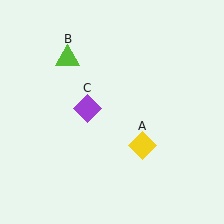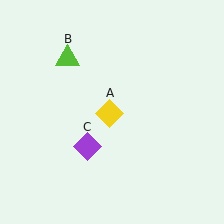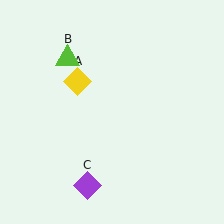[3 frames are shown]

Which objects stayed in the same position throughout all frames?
Lime triangle (object B) remained stationary.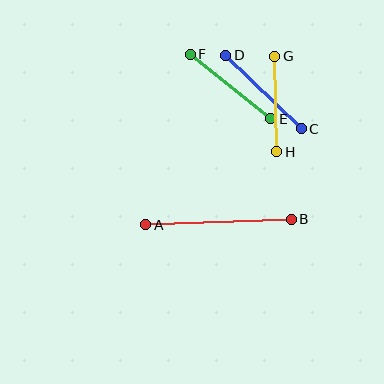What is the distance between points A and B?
The distance is approximately 146 pixels.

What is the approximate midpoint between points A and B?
The midpoint is at approximately (219, 222) pixels.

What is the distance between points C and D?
The distance is approximately 105 pixels.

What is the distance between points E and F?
The distance is approximately 103 pixels.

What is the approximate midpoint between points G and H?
The midpoint is at approximately (276, 104) pixels.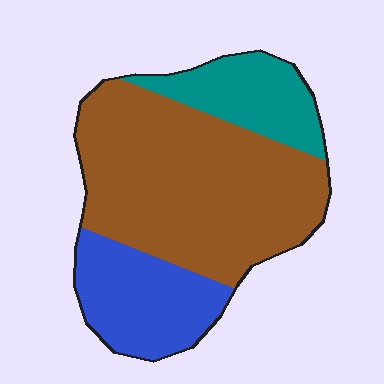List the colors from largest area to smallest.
From largest to smallest: brown, blue, teal.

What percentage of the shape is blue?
Blue covers 23% of the shape.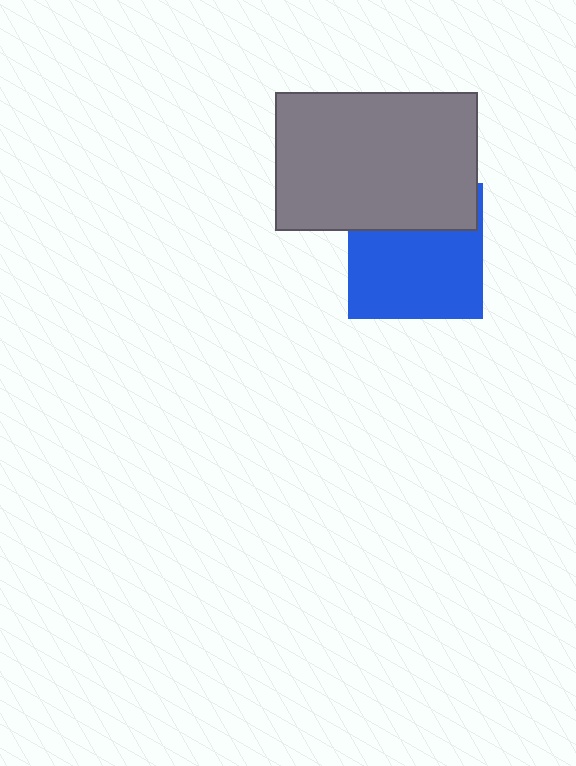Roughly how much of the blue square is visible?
Most of it is visible (roughly 66%).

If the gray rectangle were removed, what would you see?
You would see the complete blue square.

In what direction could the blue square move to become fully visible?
The blue square could move down. That would shift it out from behind the gray rectangle entirely.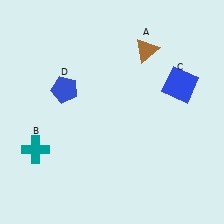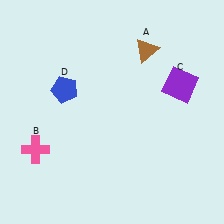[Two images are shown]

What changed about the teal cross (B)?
In Image 1, B is teal. In Image 2, it changed to pink.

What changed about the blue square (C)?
In Image 1, C is blue. In Image 2, it changed to purple.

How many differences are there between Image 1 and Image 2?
There are 2 differences between the two images.